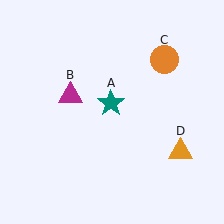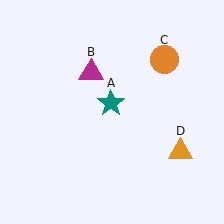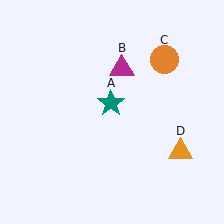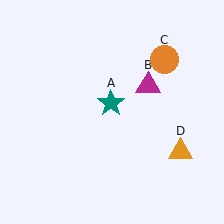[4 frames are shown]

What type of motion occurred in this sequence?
The magenta triangle (object B) rotated clockwise around the center of the scene.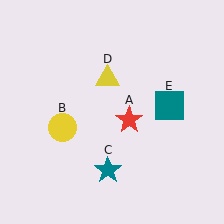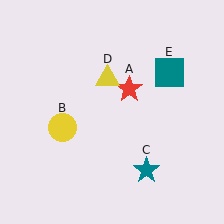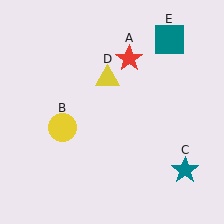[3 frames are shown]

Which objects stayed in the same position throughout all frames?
Yellow circle (object B) and yellow triangle (object D) remained stationary.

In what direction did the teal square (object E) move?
The teal square (object E) moved up.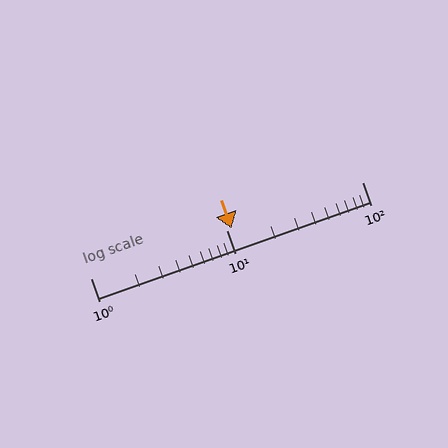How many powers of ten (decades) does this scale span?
The scale spans 2 decades, from 1 to 100.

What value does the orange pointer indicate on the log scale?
The pointer indicates approximately 11.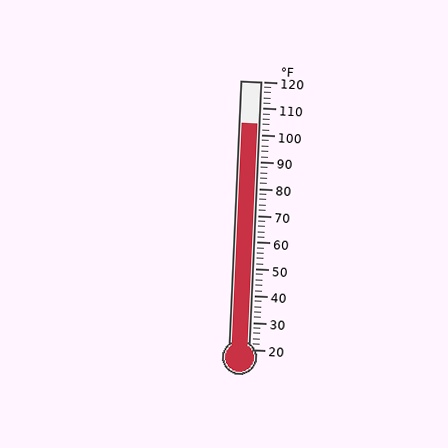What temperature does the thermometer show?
The thermometer shows approximately 104°F.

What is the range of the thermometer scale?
The thermometer scale ranges from 20°F to 120°F.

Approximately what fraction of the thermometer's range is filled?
The thermometer is filled to approximately 85% of its range.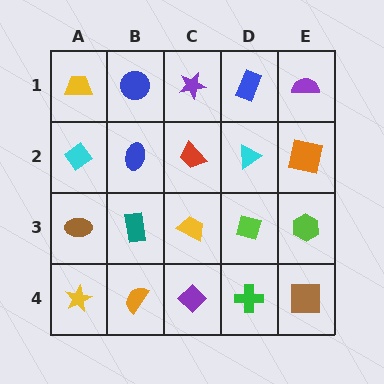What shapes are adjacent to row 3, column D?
A cyan triangle (row 2, column D), a green cross (row 4, column D), a yellow trapezoid (row 3, column C), a lime hexagon (row 3, column E).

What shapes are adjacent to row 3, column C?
A red trapezoid (row 2, column C), a purple diamond (row 4, column C), a teal rectangle (row 3, column B), a lime diamond (row 3, column D).